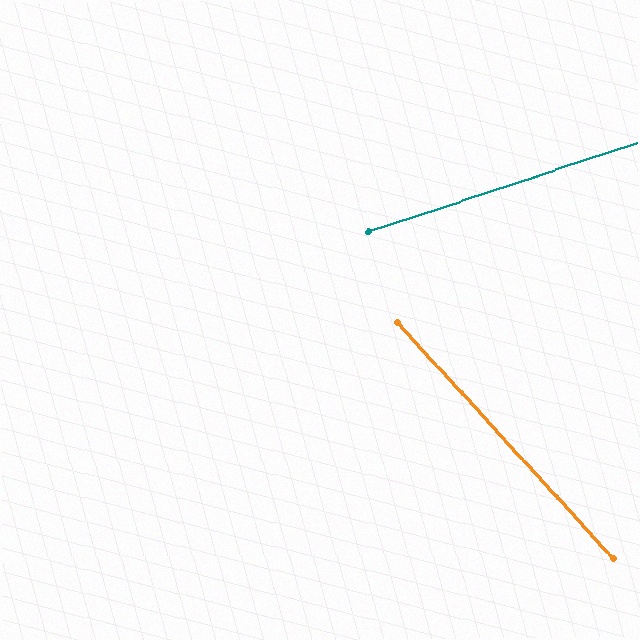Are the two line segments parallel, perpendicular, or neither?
Neither parallel nor perpendicular — they differ by about 66°.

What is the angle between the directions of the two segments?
Approximately 66 degrees.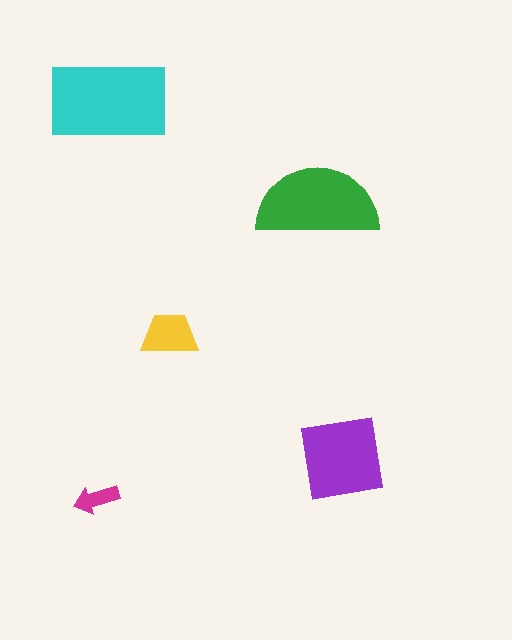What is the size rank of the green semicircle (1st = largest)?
2nd.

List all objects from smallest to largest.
The magenta arrow, the yellow trapezoid, the purple square, the green semicircle, the cyan rectangle.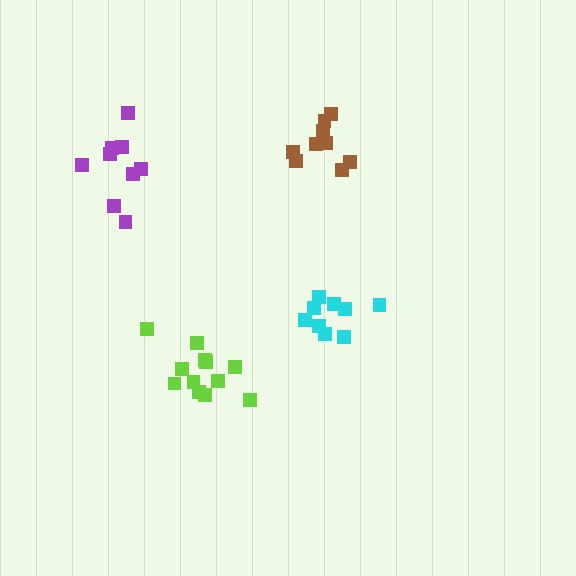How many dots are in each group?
Group 1: 10 dots, Group 2: 9 dots, Group 3: 12 dots, Group 4: 9 dots (40 total).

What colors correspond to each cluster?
The clusters are colored: brown, cyan, lime, purple.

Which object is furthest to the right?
The cyan cluster is rightmost.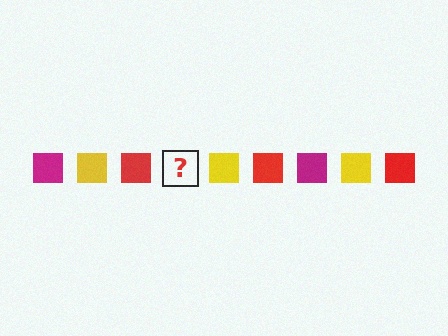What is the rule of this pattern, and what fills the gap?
The rule is that the pattern cycles through magenta, yellow, red squares. The gap should be filled with a magenta square.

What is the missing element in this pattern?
The missing element is a magenta square.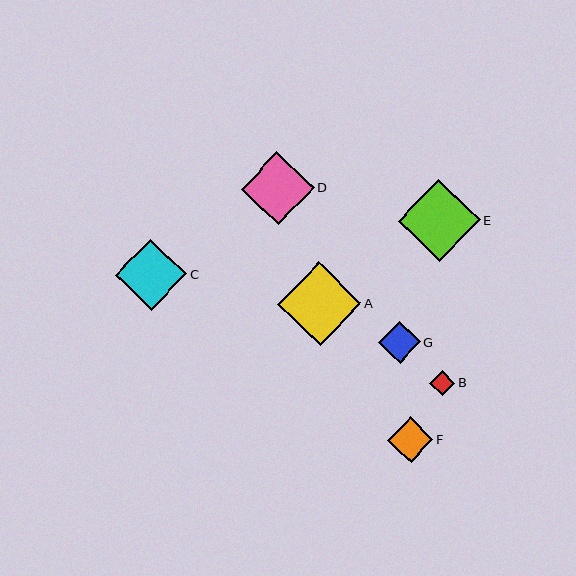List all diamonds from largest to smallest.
From largest to smallest: A, E, D, C, F, G, B.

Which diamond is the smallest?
Diamond B is the smallest with a size of approximately 25 pixels.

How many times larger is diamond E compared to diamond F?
Diamond E is approximately 1.8 times the size of diamond F.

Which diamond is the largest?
Diamond A is the largest with a size of approximately 84 pixels.